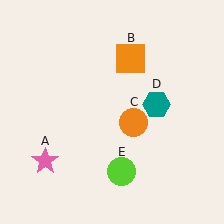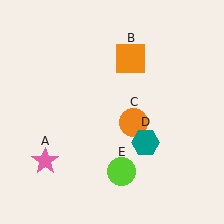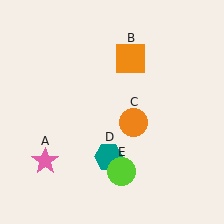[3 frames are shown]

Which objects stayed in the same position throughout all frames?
Pink star (object A) and orange square (object B) and orange circle (object C) and lime circle (object E) remained stationary.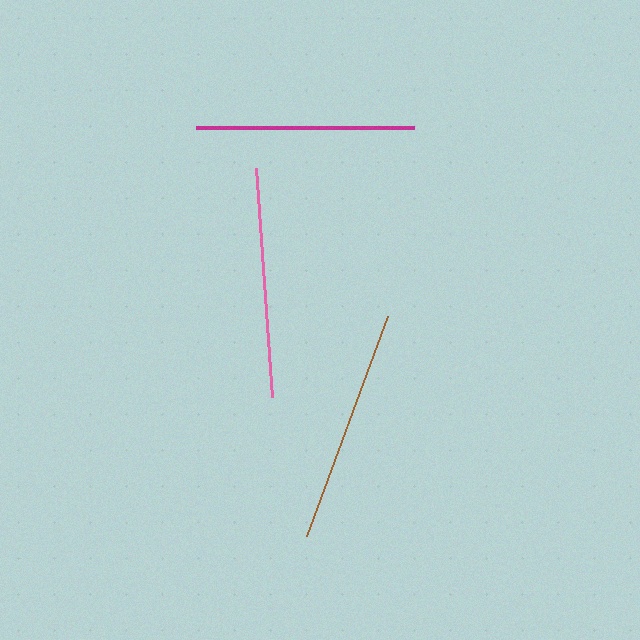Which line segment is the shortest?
The magenta line is the shortest at approximately 218 pixels.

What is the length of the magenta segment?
The magenta segment is approximately 218 pixels long.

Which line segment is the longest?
The brown line is the longest at approximately 235 pixels.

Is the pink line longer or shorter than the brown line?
The brown line is longer than the pink line.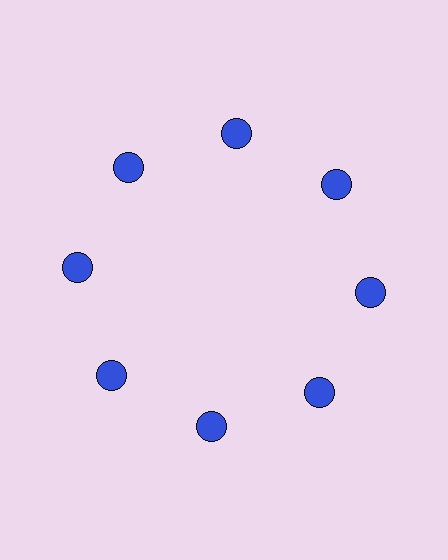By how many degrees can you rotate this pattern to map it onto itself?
The pattern maps onto itself every 45 degrees of rotation.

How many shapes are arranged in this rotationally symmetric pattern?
There are 8 shapes, arranged in 8 groups of 1.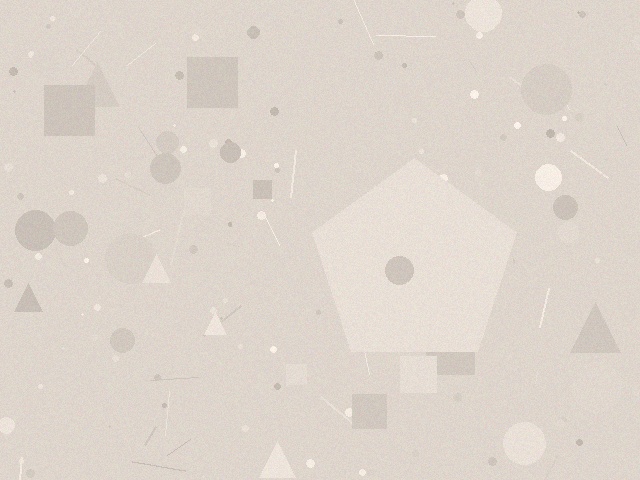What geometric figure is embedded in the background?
A pentagon is embedded in the background.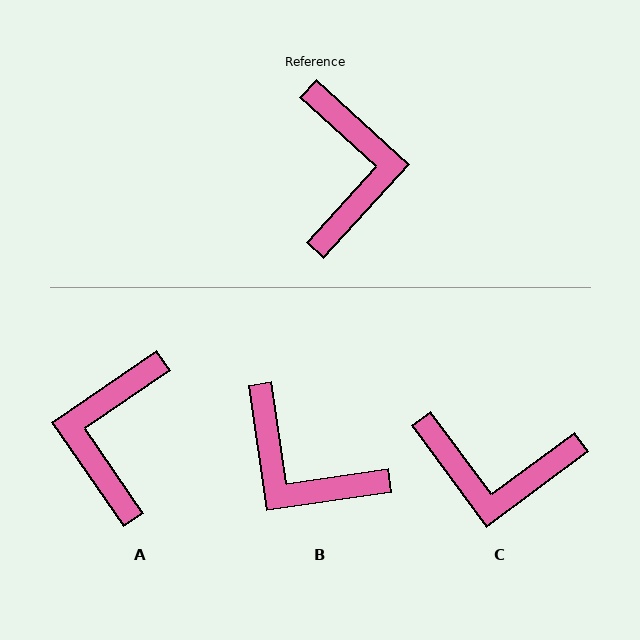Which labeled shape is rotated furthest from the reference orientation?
A, about 167 degrees away.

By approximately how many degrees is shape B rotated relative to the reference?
Approximately 129 degrees clockwise.